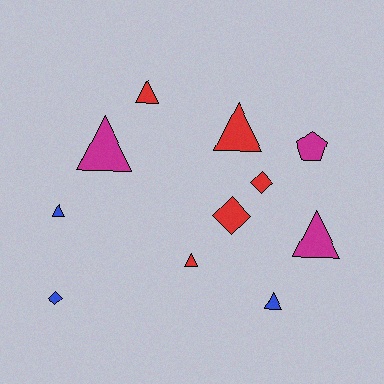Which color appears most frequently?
Red, with 5 objects.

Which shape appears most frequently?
Triangle, with 7 objects.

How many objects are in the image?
There are 11 objects.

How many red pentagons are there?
There are no red pentagons.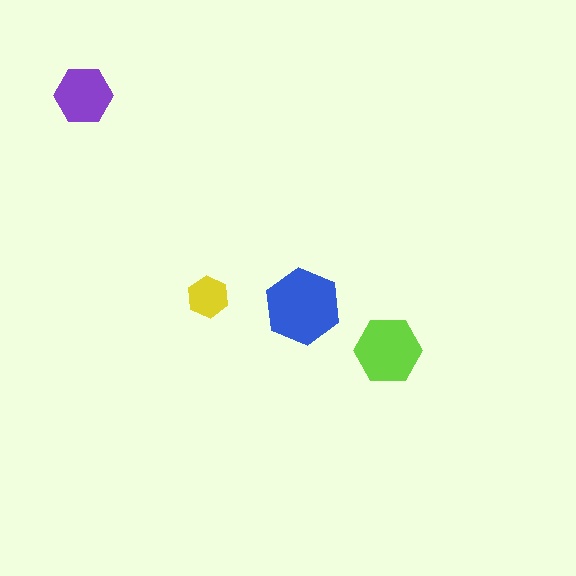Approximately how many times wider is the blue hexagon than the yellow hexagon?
About 2 times wider.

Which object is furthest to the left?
The purple hexagon is leftmost.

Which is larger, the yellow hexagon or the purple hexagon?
The purple one.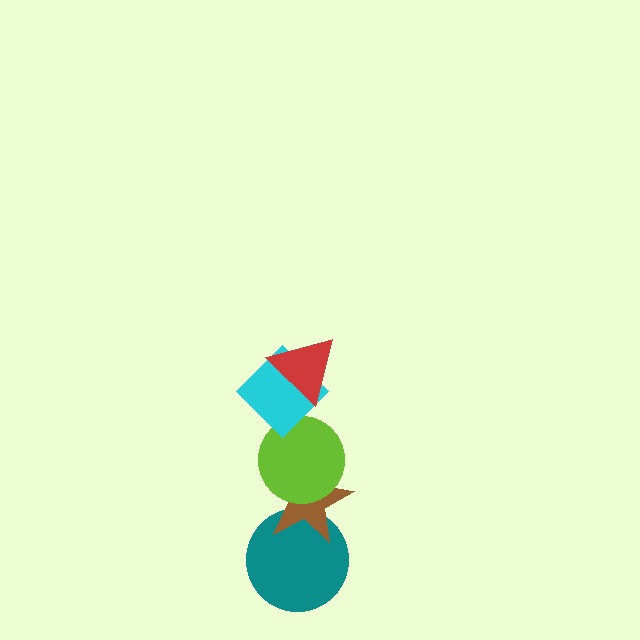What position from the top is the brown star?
The brown star is 4th from the top.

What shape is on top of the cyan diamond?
The red triangle is on top of the cyan diamond.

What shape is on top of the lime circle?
The cyan diamond is on top of the lime circle.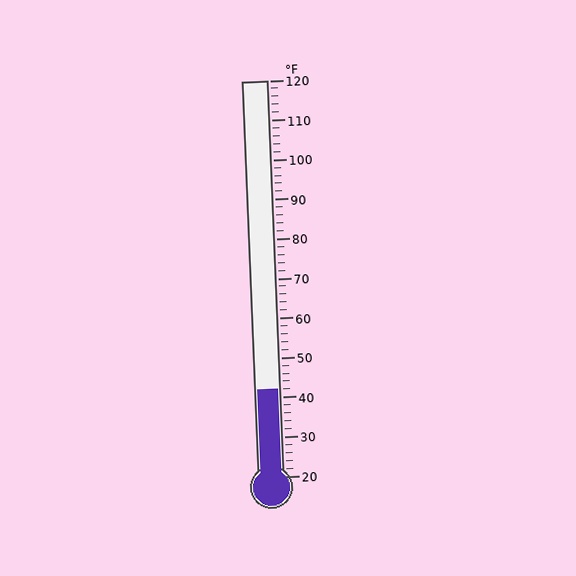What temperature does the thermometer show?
The thermometer shows approximately 42°F.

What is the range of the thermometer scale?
The thermometer scale ranges from 20°F to 120°F.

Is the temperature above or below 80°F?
The temperature is below 80°F.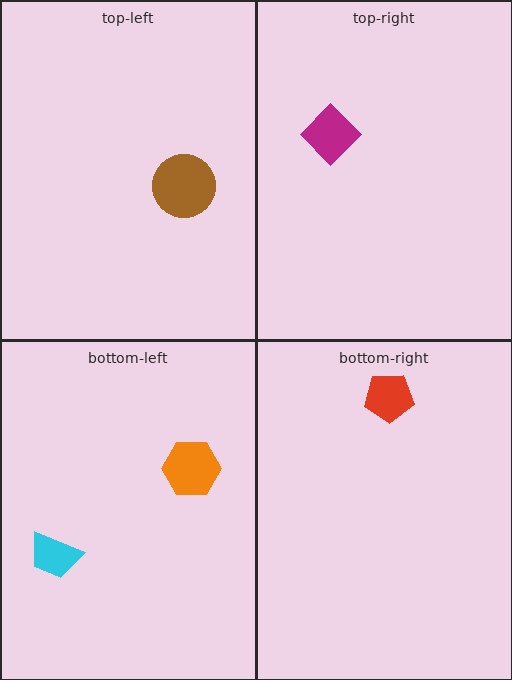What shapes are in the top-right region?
The magenta diamond.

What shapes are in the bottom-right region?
The red pentagon.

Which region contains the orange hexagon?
The bottom-left region.